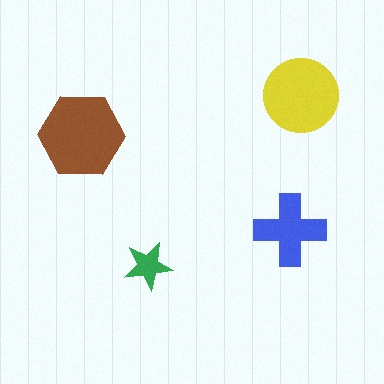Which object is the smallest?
The green star.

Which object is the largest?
The brown hexagon.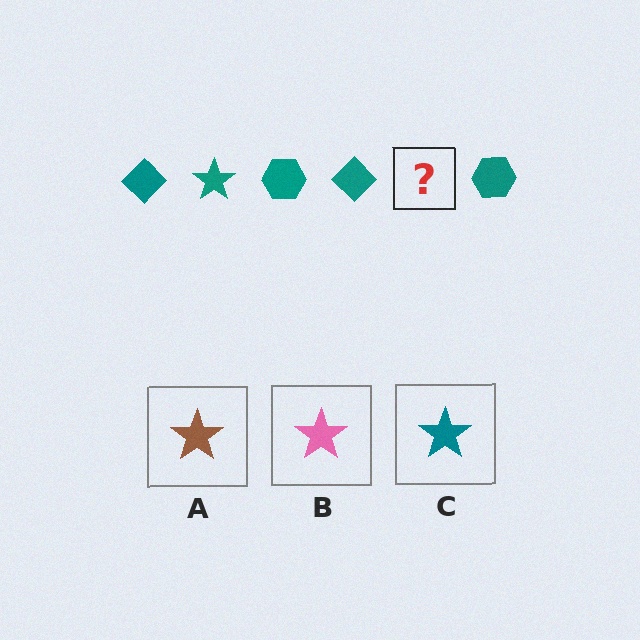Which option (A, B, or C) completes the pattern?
C.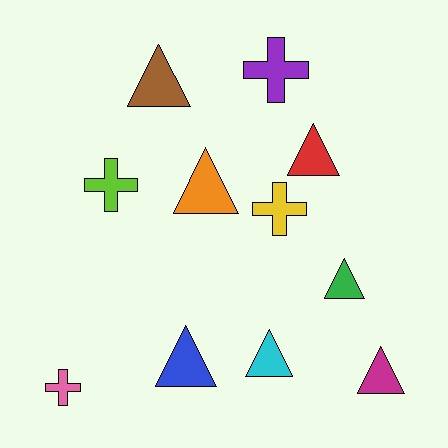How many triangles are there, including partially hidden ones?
There are 7 triangles.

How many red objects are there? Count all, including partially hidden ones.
There is 1 red object.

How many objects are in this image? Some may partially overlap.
There are 11 objects.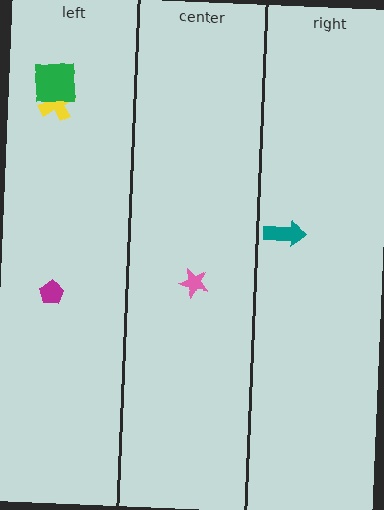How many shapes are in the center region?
1.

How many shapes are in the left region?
3.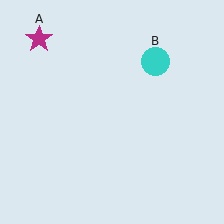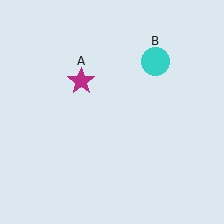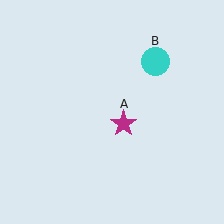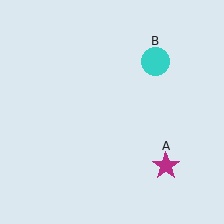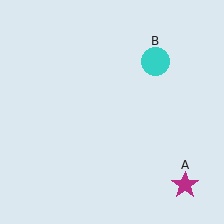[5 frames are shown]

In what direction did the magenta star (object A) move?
The magenta star (object A) moved down and to the right.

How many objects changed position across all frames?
1 object changed position: magenta star (object A).